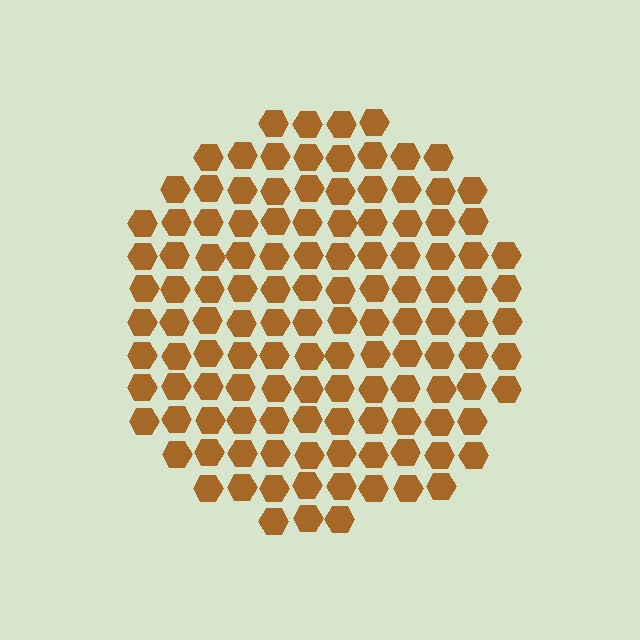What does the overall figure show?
The overall figure shows a circle.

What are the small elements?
The small elements are hexagons.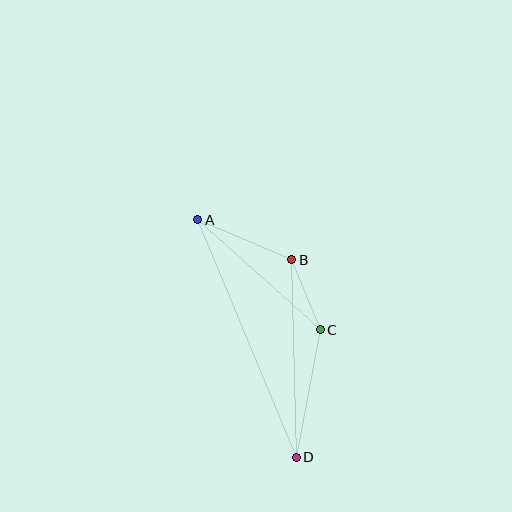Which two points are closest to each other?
Points B and C are closest to each other.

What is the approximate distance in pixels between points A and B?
The distance between A and B is approximately 102 pixels.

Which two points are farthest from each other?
Points A and D are farthest from each other.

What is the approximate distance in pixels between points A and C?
The distance between A and C is approximately 165 pixels.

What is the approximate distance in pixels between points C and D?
The distance between C and D is approximately 130 pixels.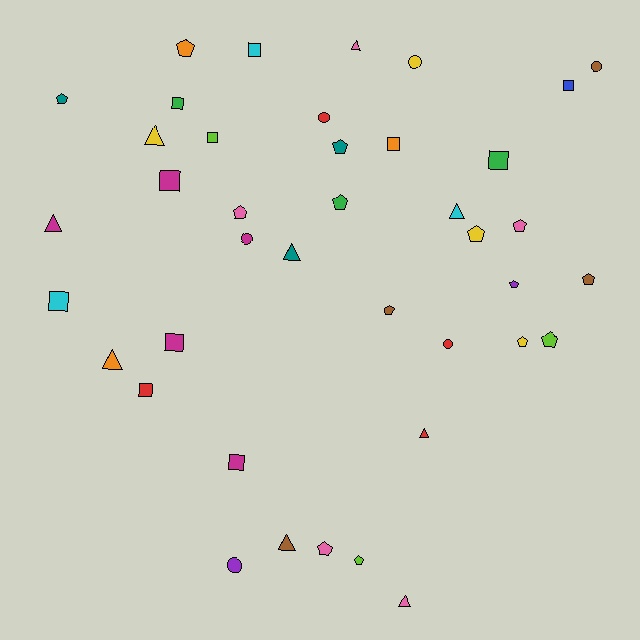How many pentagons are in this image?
There are 14 pentagons.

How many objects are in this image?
There are 40 objects.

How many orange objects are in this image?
There are 3 orange objects.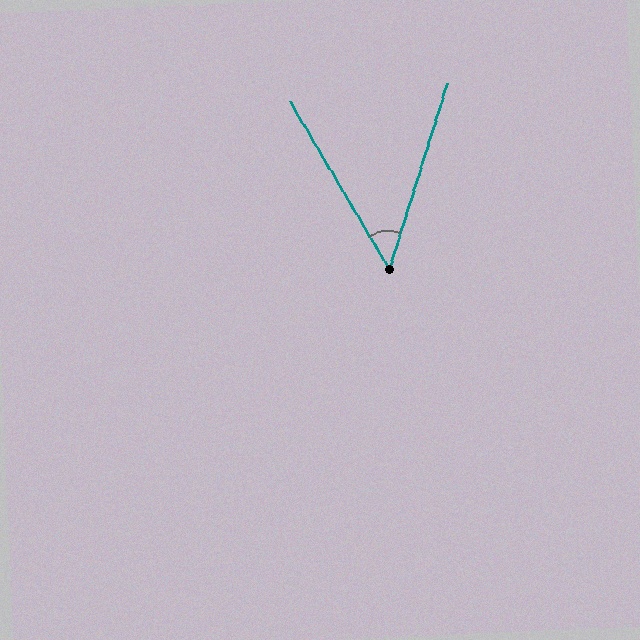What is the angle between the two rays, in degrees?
Approximately 48 degrees.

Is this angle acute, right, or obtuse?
It is acute.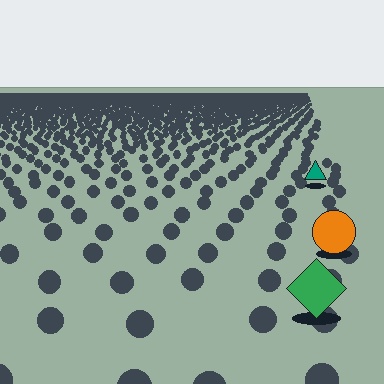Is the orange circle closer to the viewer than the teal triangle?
Yes. The orange circle is closer — you can tell from the texture gradient: the ground texture is coarser near it.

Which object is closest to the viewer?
The green diamond is closest. The texture marks near it are larger and more spread out.